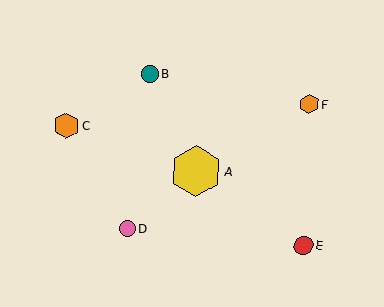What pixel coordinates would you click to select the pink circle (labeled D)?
Click at (127, 229) to select the pink circle D.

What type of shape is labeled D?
Shape D is a pink circle.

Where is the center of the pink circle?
The center of the pink circle is at (127, 229).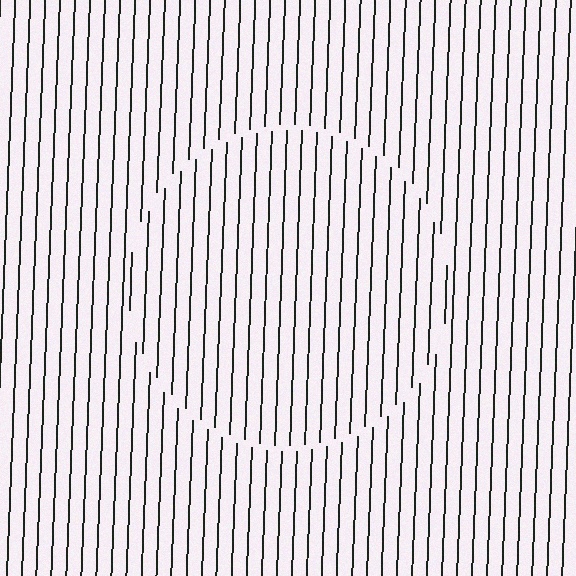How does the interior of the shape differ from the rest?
The interior of the shape contains the same grating, shifted by half a period — the contour is defined by the phase discontinuity where line-ends from the inner and outer gratings abut.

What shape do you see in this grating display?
An illusory circle. The interior of the shape contains the same grating, shifted by half a period — the contour is defined by the phase discontinuity where line-ends from the inner and outer gratings abut.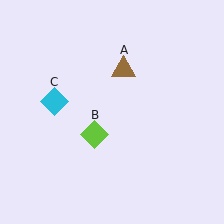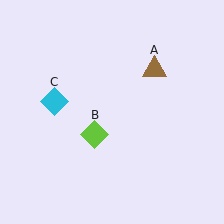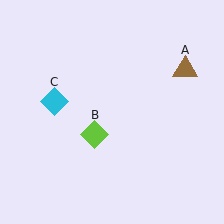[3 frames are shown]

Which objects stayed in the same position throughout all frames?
Lime diamond (object B) and cyan diamond (object C) remained stationary.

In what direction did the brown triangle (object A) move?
The brown triangle (object A) moved right.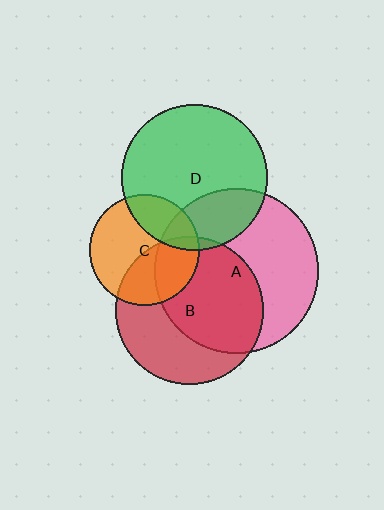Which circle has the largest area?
Circle A (pink).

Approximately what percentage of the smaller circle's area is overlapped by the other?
Approximately 5%.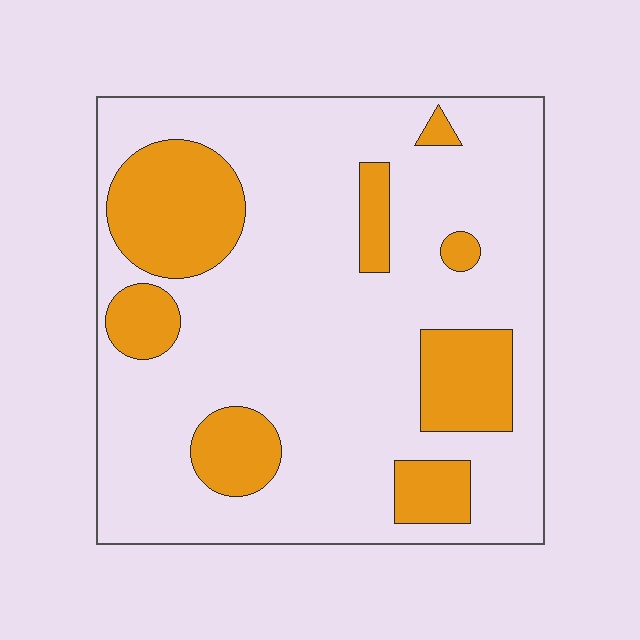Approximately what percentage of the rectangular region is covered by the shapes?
Approximately 25%.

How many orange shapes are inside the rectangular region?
8.